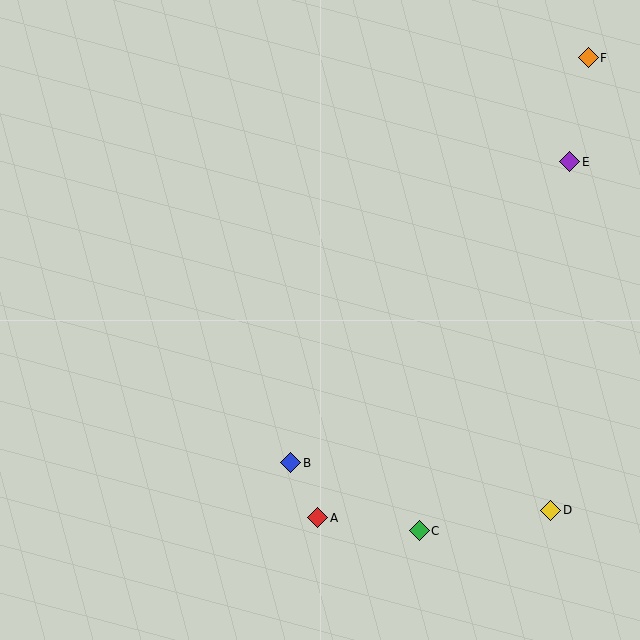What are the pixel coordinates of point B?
Point B is at (291, 463).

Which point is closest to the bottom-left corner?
Point B is closest to the bottom-left corner.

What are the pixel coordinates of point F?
Point F is at (588, 58).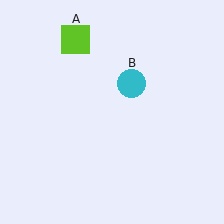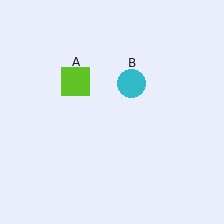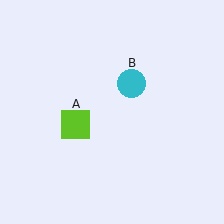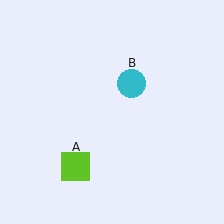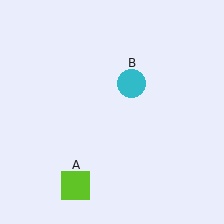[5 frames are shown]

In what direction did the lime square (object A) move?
The lime square (object A) moved down.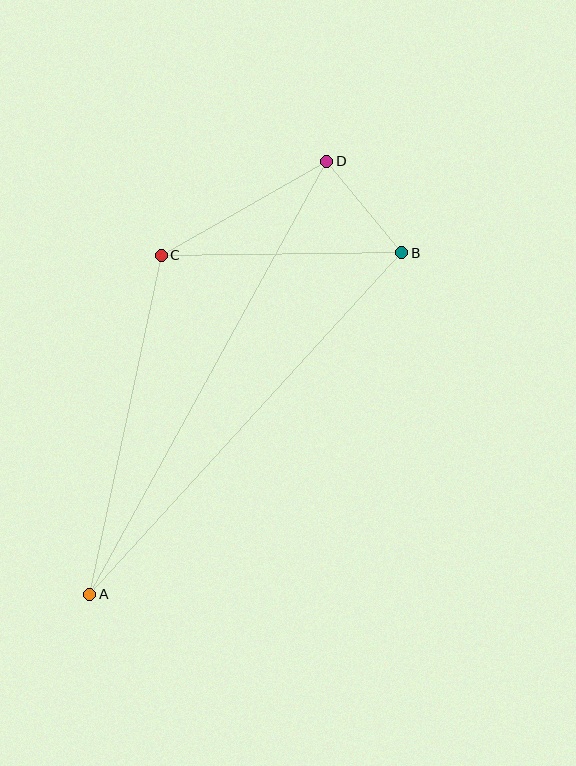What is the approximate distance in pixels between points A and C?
The distance between A and C is approximately 347 pixels.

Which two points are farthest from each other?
Points A and D are farthest from each other.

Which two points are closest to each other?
Points B and D are closest to each other.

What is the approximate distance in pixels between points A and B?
The distance between A and B is approximately 463 pixels.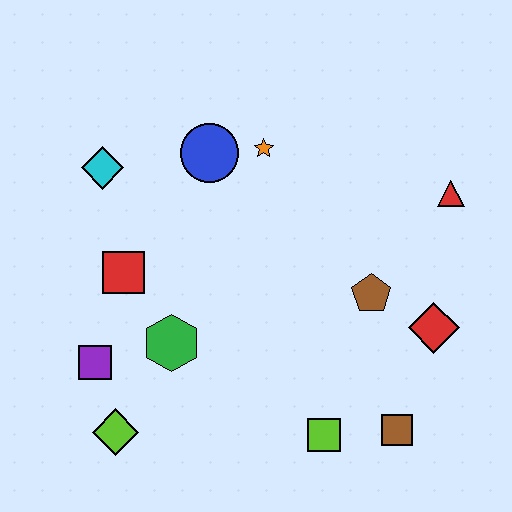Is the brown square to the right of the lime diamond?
Yes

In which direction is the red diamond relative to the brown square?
The red diamond is above the brown square.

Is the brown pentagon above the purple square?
Yes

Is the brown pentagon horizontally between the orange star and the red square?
No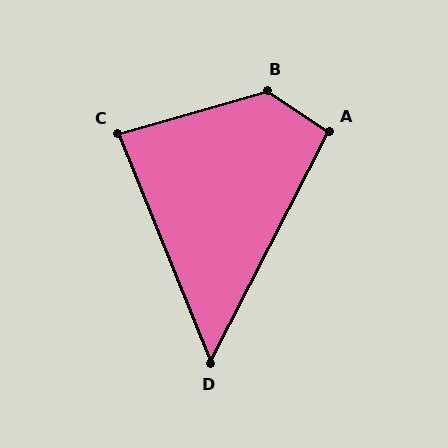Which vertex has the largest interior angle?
B, at approximately 131 degrees.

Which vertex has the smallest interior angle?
D, at approximately 49 degrees.